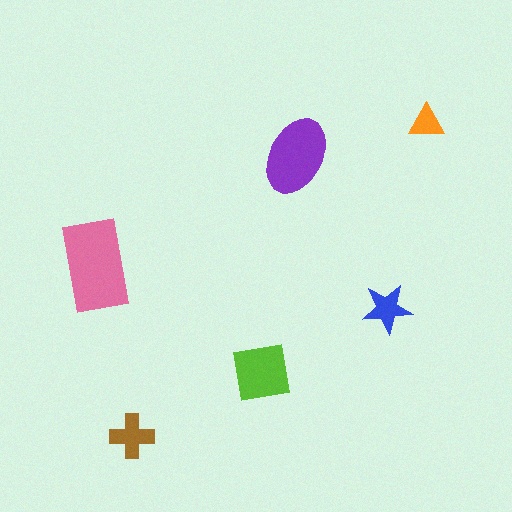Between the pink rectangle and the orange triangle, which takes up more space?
The pink rectangle.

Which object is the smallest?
The orange triangle.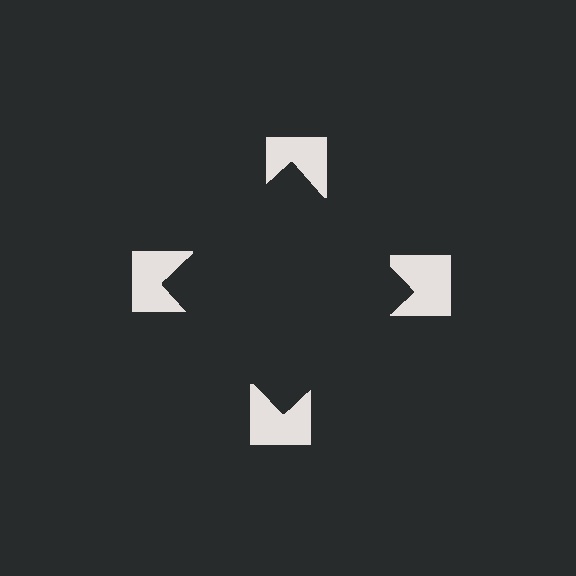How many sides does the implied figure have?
4 sides.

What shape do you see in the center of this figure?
An illusory square — its edges are inferred from the aligned wedge cuts in the notched squares, not physically drawn.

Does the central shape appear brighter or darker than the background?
It typically appears slightly darker than the background, even though no actual brightness change is drawn.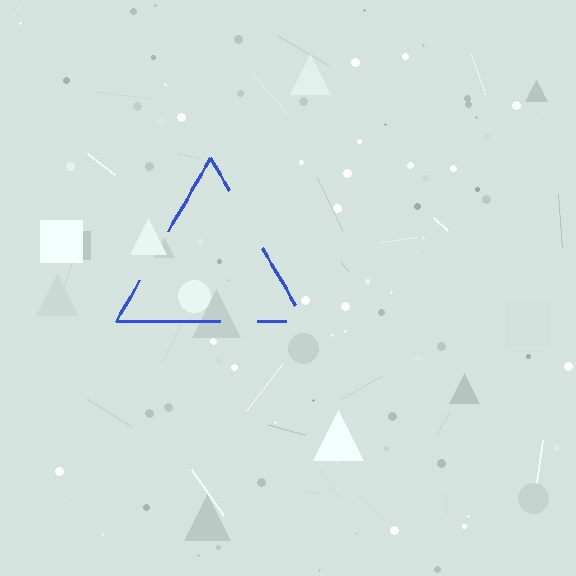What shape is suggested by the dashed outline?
The dashed outline suggests a triangle.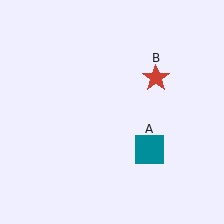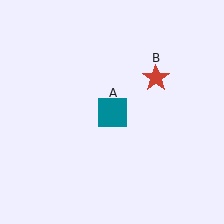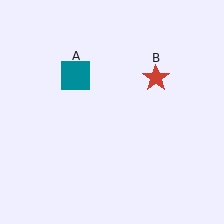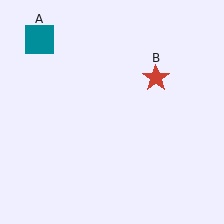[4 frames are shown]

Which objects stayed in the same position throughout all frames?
Red star (object B) remained stationary.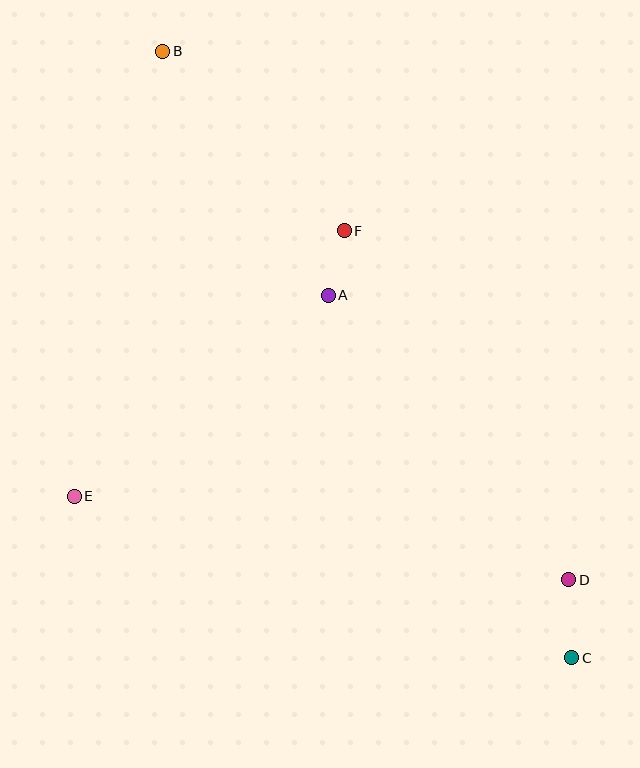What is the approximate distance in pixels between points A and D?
The distance between A and D is approximately 373 pixels.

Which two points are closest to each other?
Points A and F are closest to each other.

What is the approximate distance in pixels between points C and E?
The distance between C and E is approximately 523 pixels.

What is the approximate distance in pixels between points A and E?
The distance between A and E is approximately 324 pixels.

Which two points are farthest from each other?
Points B and C are farthest from each other.